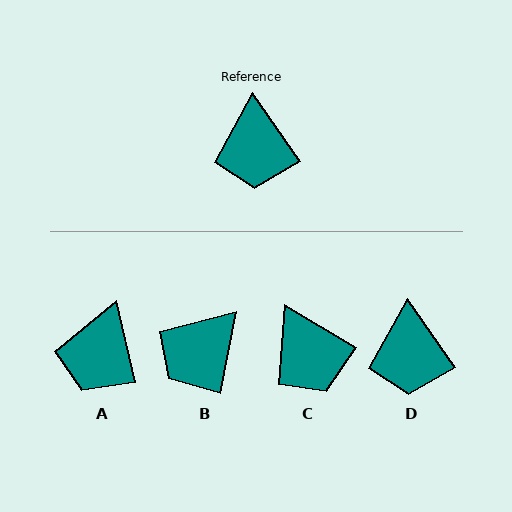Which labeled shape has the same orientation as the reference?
D.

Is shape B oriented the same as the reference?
No, it is off by about 46 degrees.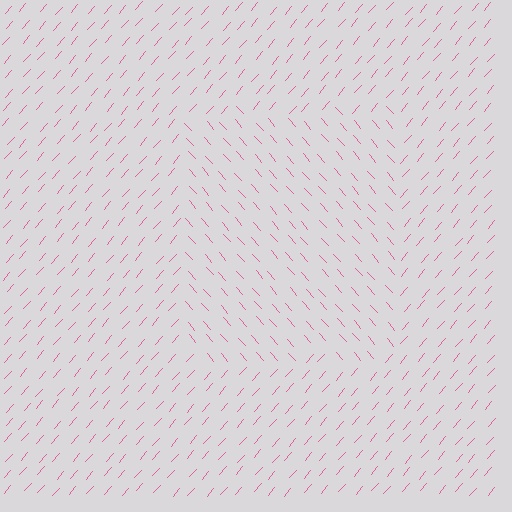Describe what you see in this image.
The image is filled with small pink line segments. A rectangle region in the image has lines oriented differently from the surrounding lines, creating a visible texture boundary.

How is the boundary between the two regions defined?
The boundary is defined purely by a change in line orientation (approximately 83 degrees difference). All lines are the same color and thickness.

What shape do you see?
I see a rectangle.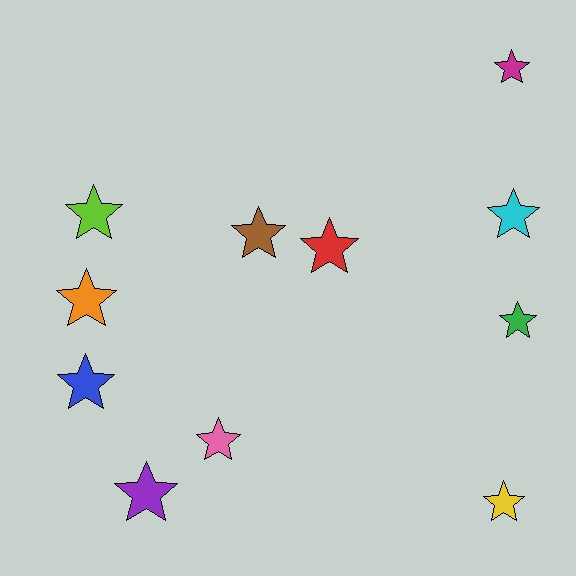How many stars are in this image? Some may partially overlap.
There are 11 stars.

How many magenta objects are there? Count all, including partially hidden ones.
There is 1 magenta object.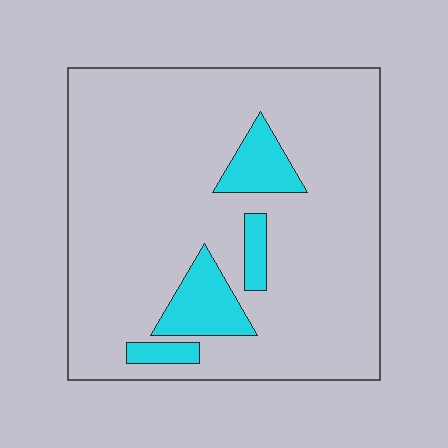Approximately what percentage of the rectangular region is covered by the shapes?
Approximately 15%.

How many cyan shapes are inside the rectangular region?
4.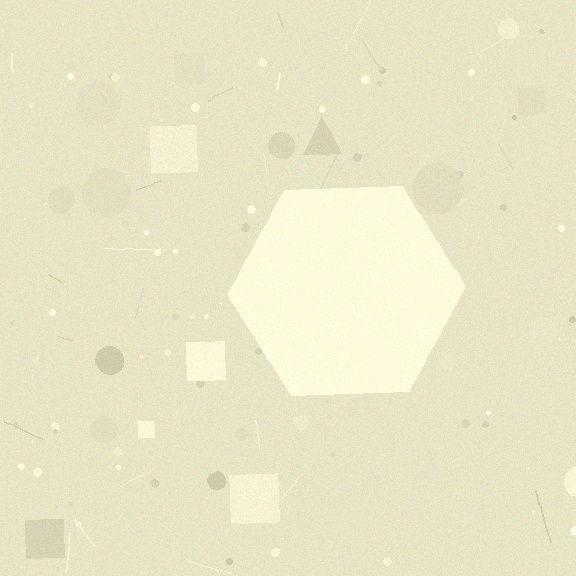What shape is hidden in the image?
A hexagon is hidden in the image.